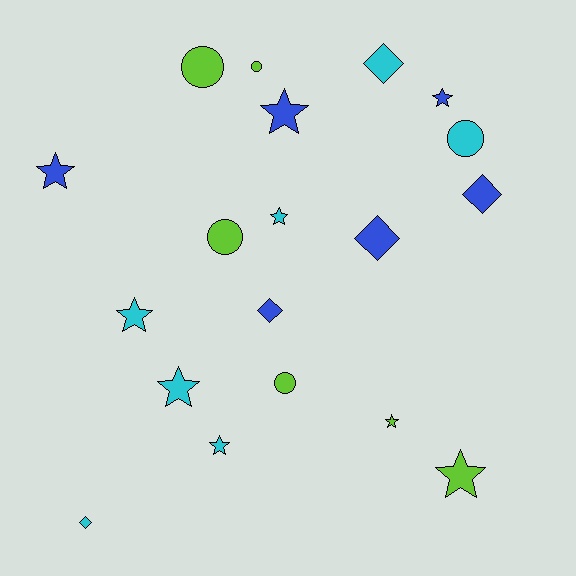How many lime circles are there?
There are 4 lime circles.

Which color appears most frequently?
Cyan, with 7 objects.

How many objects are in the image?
There are 19 objects.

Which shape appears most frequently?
Star, with 9 objects.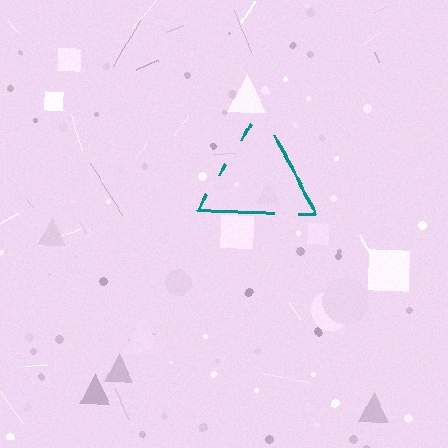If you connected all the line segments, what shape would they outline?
They would outline a triangle.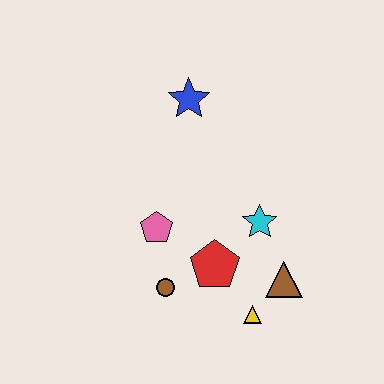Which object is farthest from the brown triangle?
The blue star is farthest from the brown triangle.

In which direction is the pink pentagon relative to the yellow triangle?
The pink pentagon is to the left of the yellow triangle.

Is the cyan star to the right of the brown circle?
Yes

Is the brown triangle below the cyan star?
Yes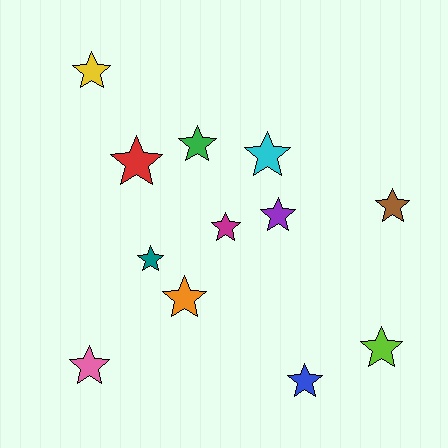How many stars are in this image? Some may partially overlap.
There are 12 stars.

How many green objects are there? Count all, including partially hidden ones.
There is 1 green object.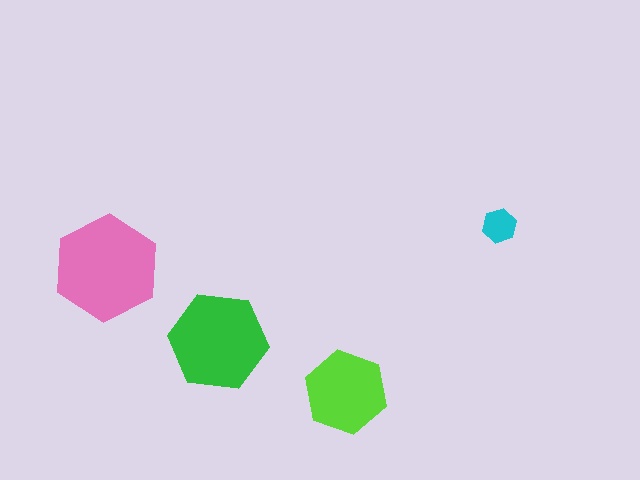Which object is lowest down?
The lime hexagon is bottommost.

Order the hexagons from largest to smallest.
the pink one, the green one, the lime one, the cyan one.